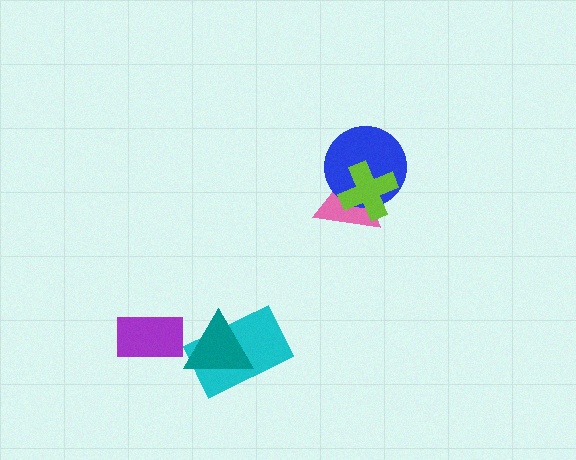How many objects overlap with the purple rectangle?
0 objects overlap with the purple rectangle.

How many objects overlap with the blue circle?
2 objects overlap with the blue circle.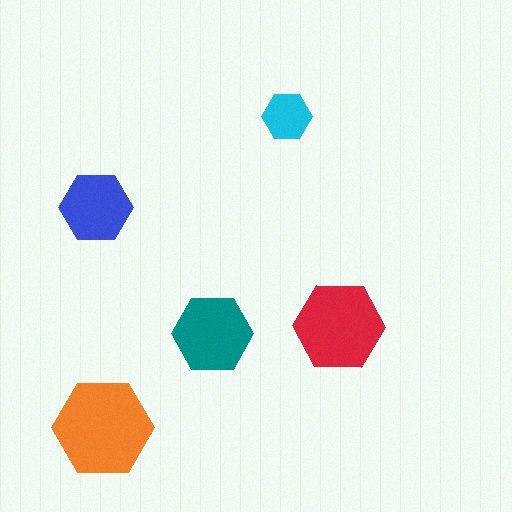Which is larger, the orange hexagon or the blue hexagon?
The orange one.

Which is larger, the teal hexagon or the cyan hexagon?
The teal one.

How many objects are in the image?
There are 5 objects in the image.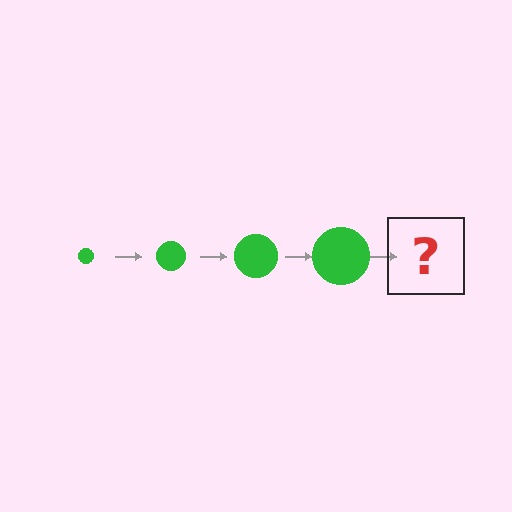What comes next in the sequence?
The next element should be a green circle, larger than the previous one.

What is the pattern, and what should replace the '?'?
The pattern is that the circle gets progressively larger each step. The '?' should be a green circle, larger than the previous one.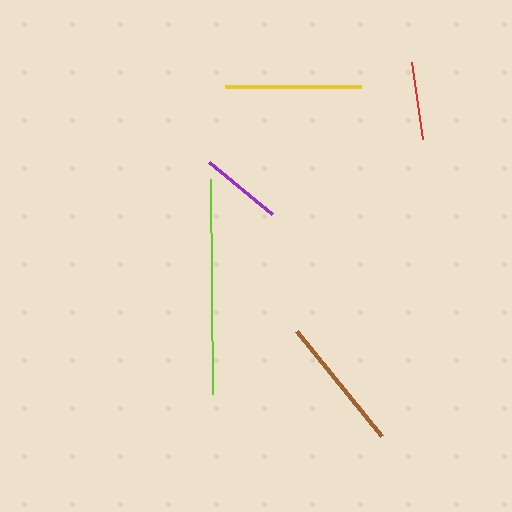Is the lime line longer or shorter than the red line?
The lime line is longer than the red line.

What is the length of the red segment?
The red segment is approximately 78 pixels long.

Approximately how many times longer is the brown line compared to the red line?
The brown line is approximately 1.7 times the length of the red line.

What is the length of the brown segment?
The brown segment is approximately 135 pixels long.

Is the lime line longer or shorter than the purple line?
The lime line is longer than the purple line.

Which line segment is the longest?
The lime line is the longest at approximately 215 pixels.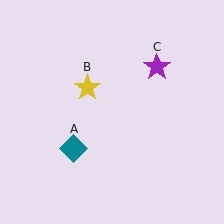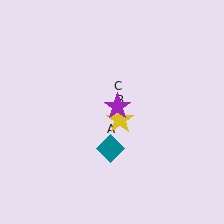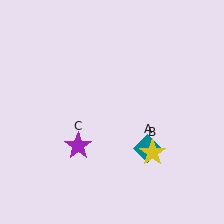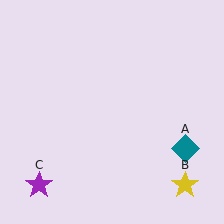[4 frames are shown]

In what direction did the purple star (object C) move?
The purple star (object C) moved down and to the left.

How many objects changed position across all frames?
3 objects changed position: teal diamond (object A), yellow star (object B), purple star (object C).